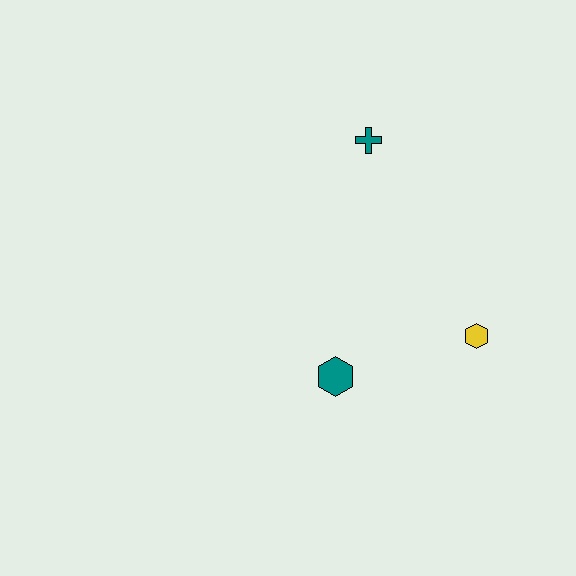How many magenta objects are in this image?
There are no magenta objects.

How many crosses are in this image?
There is 1 cross.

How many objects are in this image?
There are 3 objects.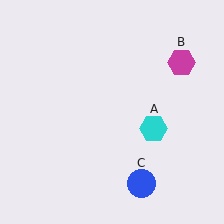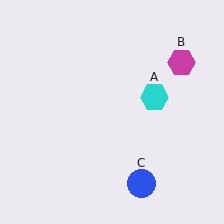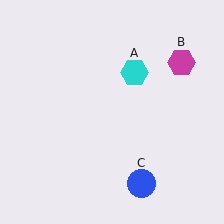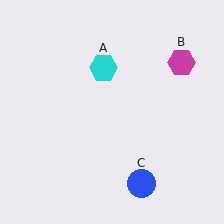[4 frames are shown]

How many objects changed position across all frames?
1 object changed position: cyan hexagon (object A).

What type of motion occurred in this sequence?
The cyan hexagon (object A) rotated counterclockwise around the center of the scene.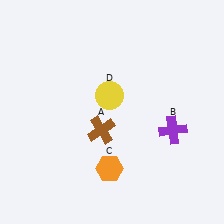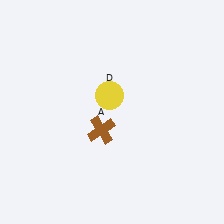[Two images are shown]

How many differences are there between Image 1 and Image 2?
There are 2 differences between the two images.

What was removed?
The orange hexagon (C), the purple cross (B) were removed in Image 2.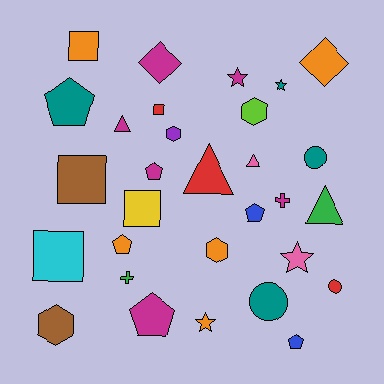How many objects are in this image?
There are 30 objects.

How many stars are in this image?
There are 4 stars.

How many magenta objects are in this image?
There are 6 magenta objects.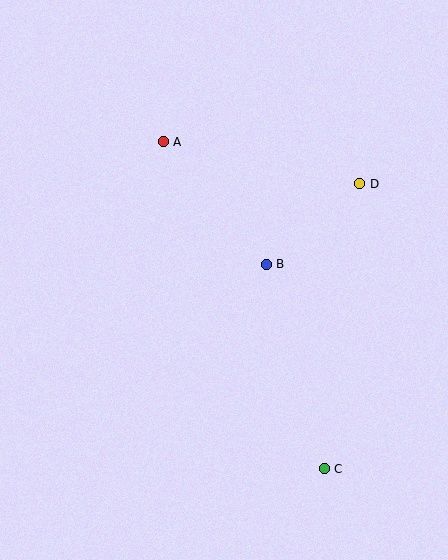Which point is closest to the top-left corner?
Point A is closest to the top-left corner.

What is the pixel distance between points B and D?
The distance between B and D is 123 pixels.